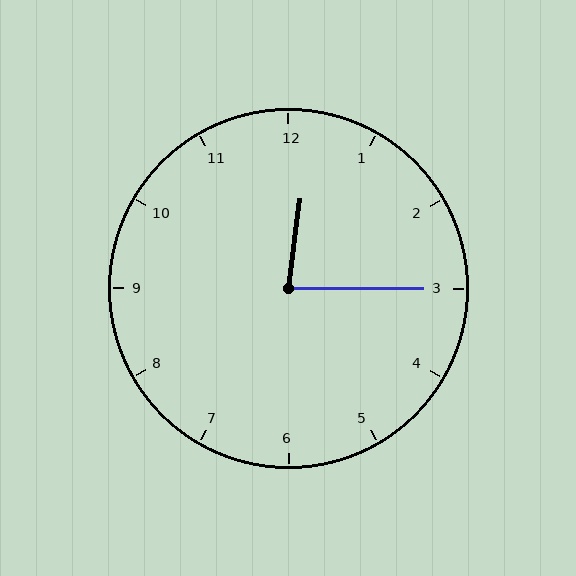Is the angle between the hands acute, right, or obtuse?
It is acute.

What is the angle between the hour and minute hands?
Approximately 82 degrees.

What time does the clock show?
12:15.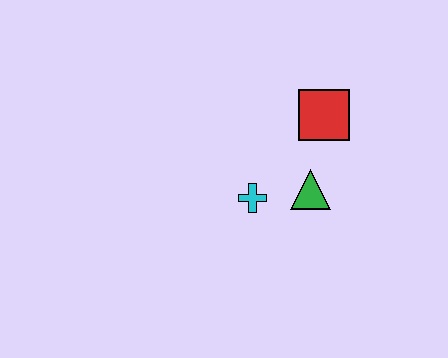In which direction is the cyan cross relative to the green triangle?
The cyan cross is to the left of the green triangle.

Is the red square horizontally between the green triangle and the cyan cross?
No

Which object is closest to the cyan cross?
The green triangle is closest to the cyan cross.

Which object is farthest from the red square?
The cyan cross is farthest from the red square.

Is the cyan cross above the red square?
No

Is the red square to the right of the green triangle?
Yes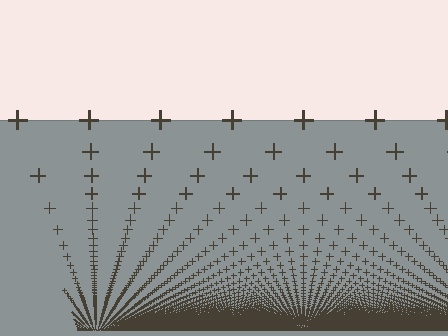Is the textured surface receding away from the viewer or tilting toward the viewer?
The surface appears to tilt toward the viewer. Texture elements get larger and sparser toward the top.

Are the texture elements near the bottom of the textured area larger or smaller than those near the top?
Smaller. The gradient is inverted — elements near the bottom are smaller and denser.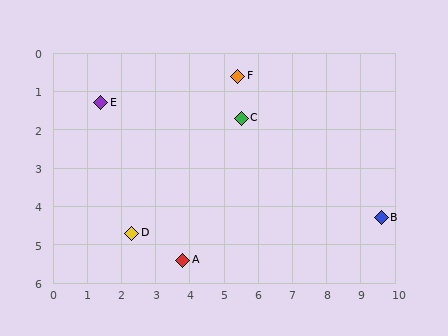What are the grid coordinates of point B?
Point B is at approximately (9.6, 4.3).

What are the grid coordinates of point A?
Point A is at approximately (3.8, 5.4).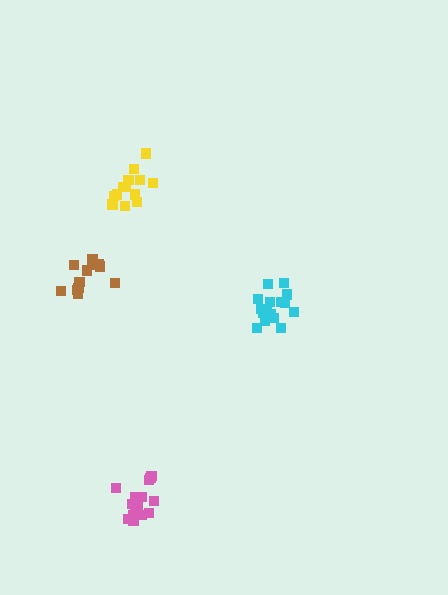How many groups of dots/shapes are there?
There are 4 groups.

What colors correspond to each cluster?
The clusters are colored: yellow, cyan, brown, pink.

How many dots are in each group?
Group 1: 14 dots, Group 2: 16 dots, Group 3: 13 dots, Group 4: 16 dots (59 total).